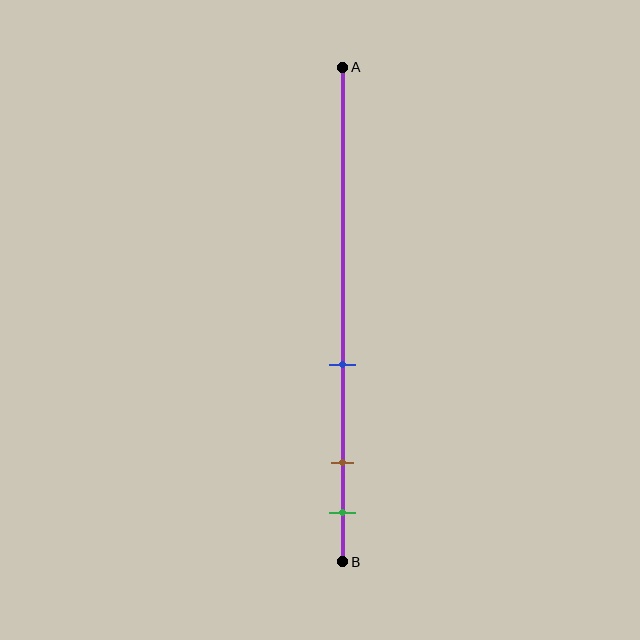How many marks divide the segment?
There are 3 marks dividing the segment.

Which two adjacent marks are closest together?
The brown and green marks are the closest adjacent pair.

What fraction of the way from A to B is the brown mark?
The brown mark is approximately 80% (0.8) of the way from A to B.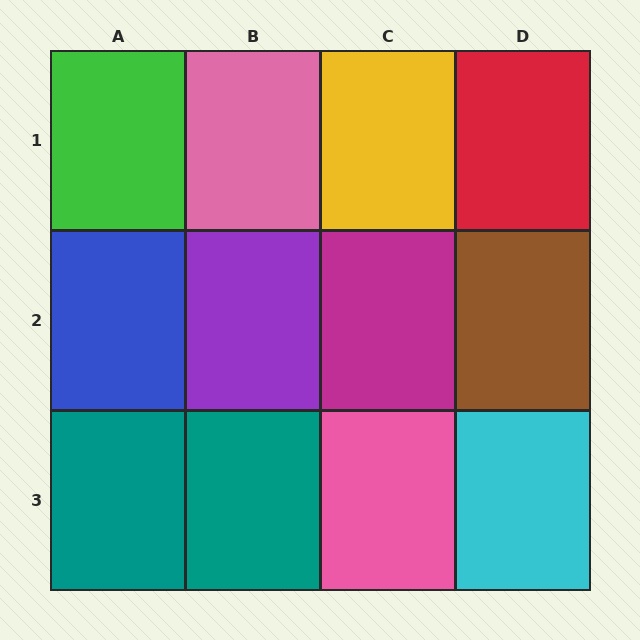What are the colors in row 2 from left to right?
Blue, purple, magenta, brown.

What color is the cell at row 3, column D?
Cyan.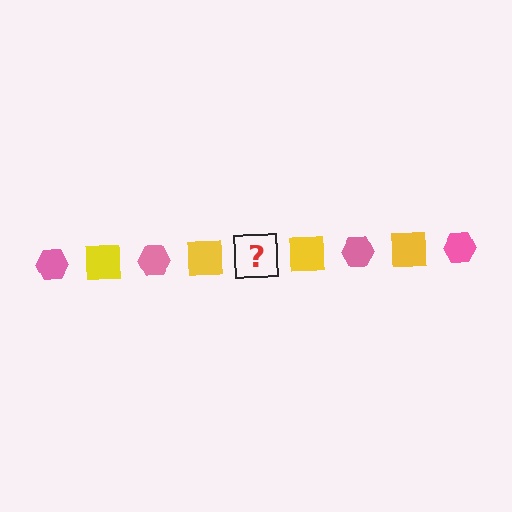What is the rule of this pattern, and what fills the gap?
The rule is that the pattern alternates between pink hexagon and yellow square. The gap should be filled with a pink hexagon.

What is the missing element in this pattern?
The missing element is a pink hexagon.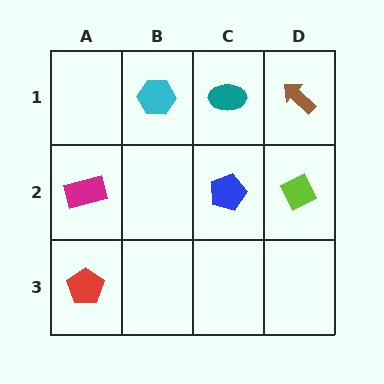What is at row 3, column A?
A red pentagon.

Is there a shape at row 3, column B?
No, that cell is empty.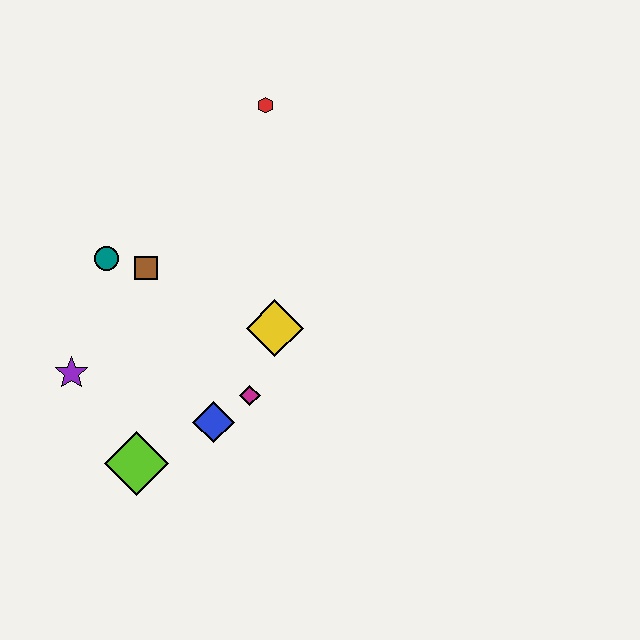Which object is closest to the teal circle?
The brown square is closest to the teal circle.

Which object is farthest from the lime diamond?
The red hexagon is farthest from the lime diamond.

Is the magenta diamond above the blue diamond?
Yes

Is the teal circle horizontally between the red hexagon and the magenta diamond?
No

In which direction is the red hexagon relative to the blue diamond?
The red hexagon is above the blue diamond.